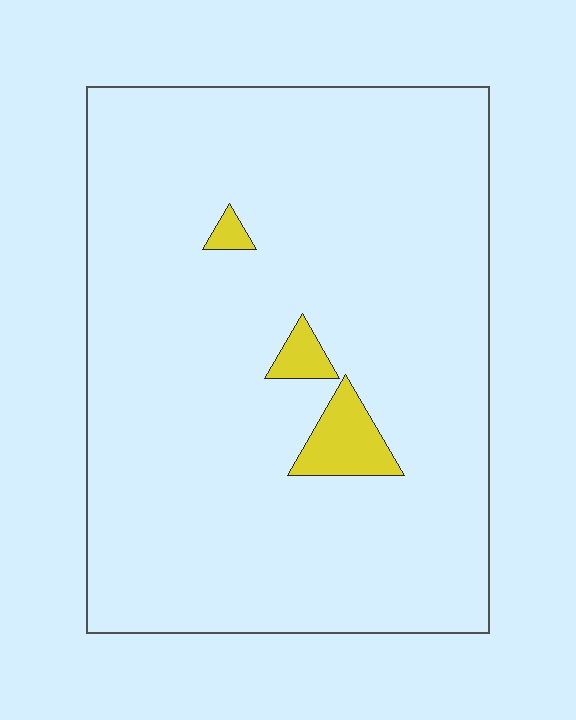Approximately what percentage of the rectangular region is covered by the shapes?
Approximately 5%.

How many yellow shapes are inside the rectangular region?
3.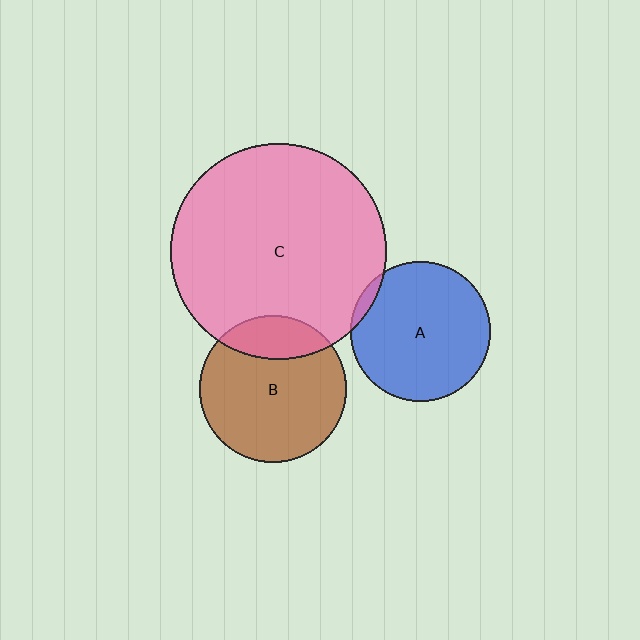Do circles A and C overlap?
Yes.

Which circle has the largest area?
Circle C (pink).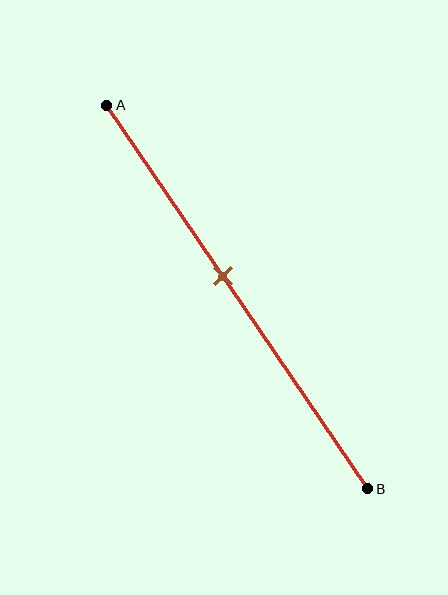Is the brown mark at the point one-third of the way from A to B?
No, the mark is at about 45% from A, not at the 33% one-third point.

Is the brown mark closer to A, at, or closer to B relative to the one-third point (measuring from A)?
The brown mark is closer to point B than the one-third point of segment AB.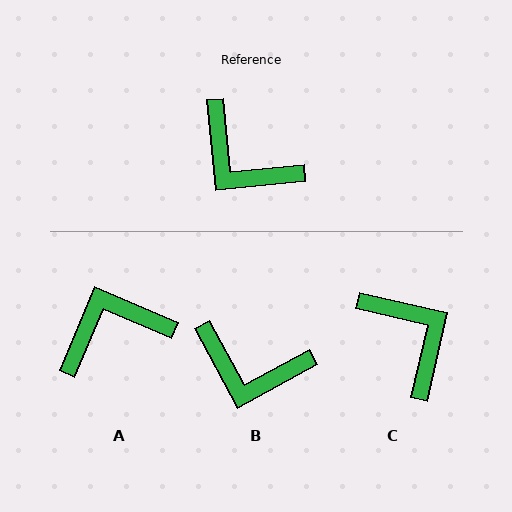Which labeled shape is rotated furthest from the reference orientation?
C, about 161 degrees away.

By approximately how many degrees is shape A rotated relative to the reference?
Approximately 119 degrees clockwise.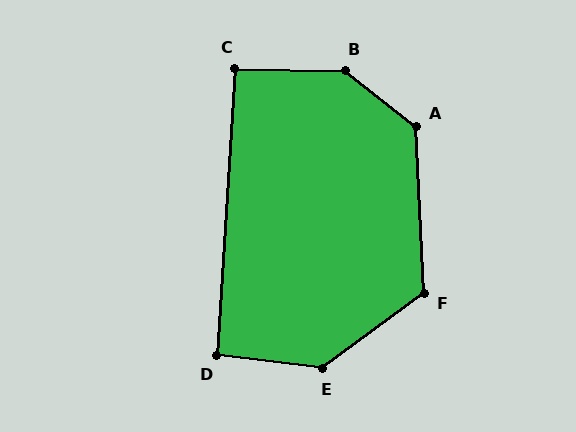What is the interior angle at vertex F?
Approximately 124 degrees (obtuse).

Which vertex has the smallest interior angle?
C, at approximately 93 degrees.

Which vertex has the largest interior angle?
B, at approximately 142 degrees.